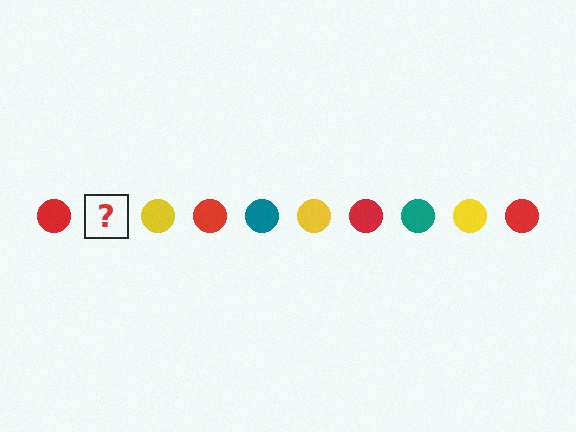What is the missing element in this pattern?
The missing element is a teal circle.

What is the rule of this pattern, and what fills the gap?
The rule is that the pattern cycles through red, teal, yellow circles. The gap should be filled with a teal circle.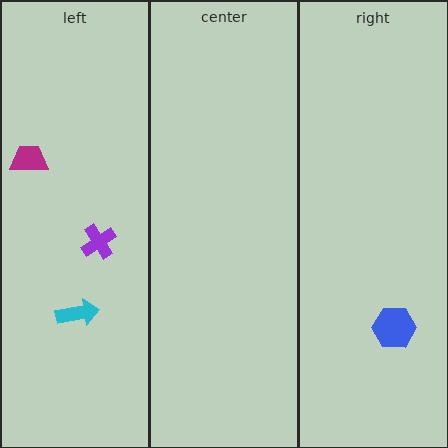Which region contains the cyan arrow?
The left region.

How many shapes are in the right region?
1.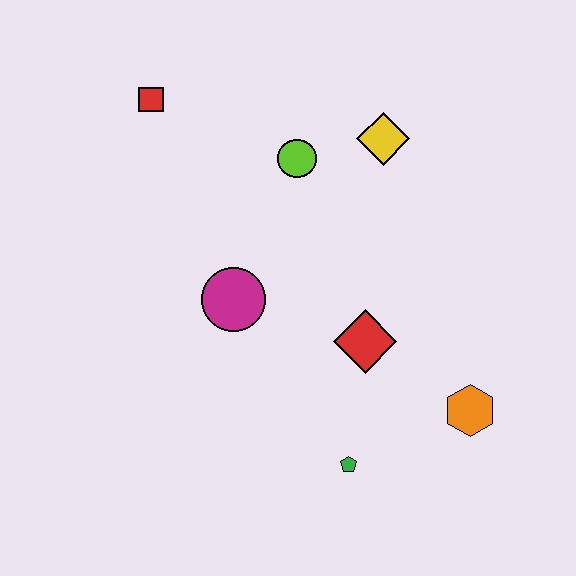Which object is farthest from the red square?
The orange hexagon is farthest from the red square.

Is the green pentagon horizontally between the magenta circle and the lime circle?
No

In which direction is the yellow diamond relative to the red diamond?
The yellow diamond is above the red diamond.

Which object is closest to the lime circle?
The yellow diamond is closest to the lime circle.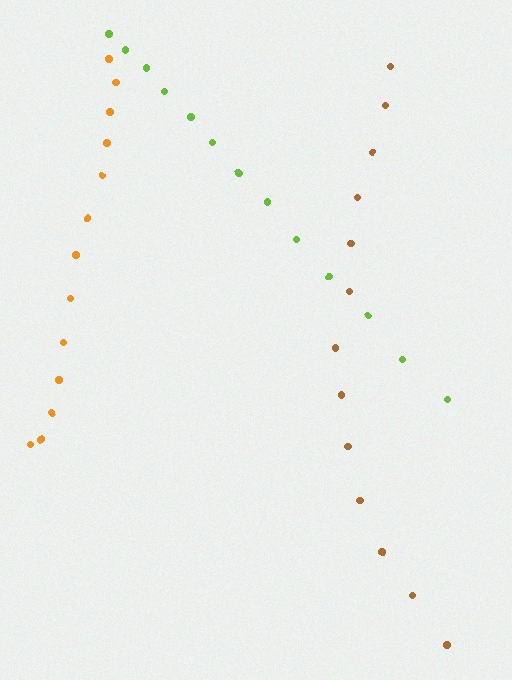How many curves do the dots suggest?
There are 3 distinct paths.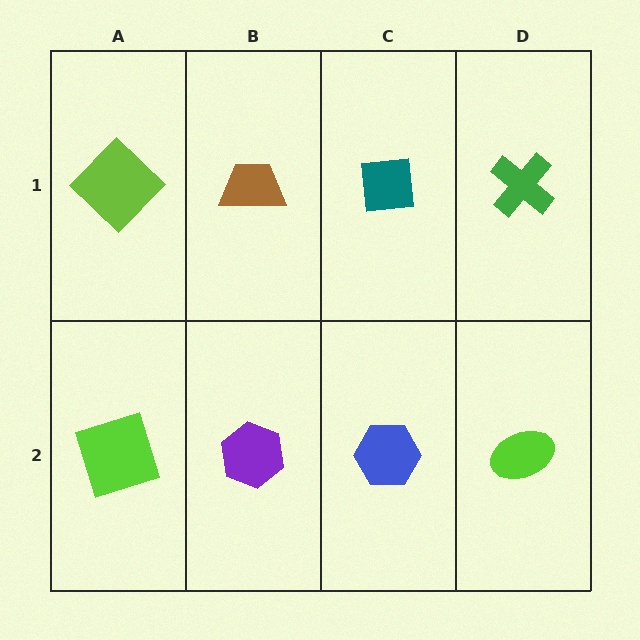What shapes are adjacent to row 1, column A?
A lime square (row 2, column A), a brown trapezoid (row 1, column B).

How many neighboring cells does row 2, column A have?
2.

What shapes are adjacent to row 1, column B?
A purple hexagon (row 2, column B), a lime diamond (row 1, column A), a teal square (row 1, column C).